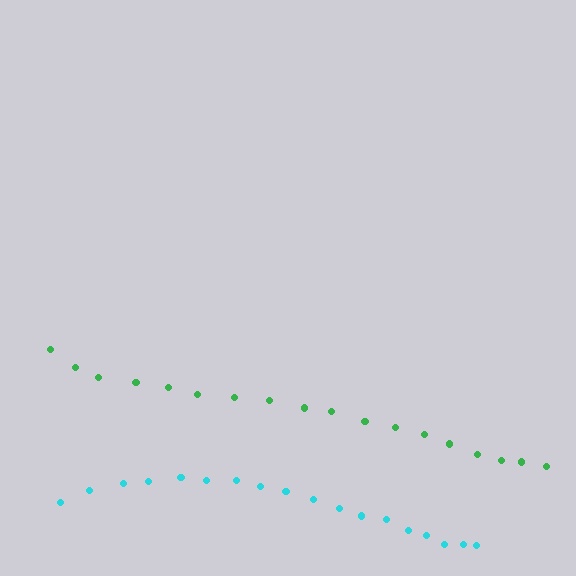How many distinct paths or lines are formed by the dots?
There are 2 distinct paths.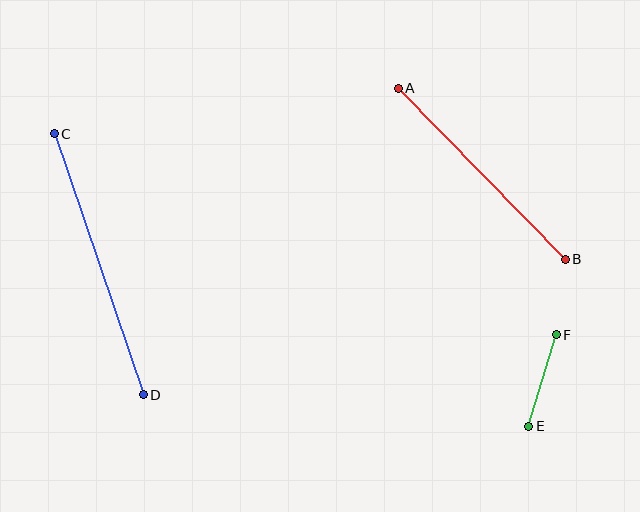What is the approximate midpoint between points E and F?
The midpoint is at approximately (543, 381) pixels.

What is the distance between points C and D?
The distance is approximately 276 pixels.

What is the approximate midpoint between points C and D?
The midpoint is at approximately (99, 264) pixels.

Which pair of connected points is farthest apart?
Points C and D are farthest apart.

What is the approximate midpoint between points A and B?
The midpoint is at approximately (482, 174) pixels.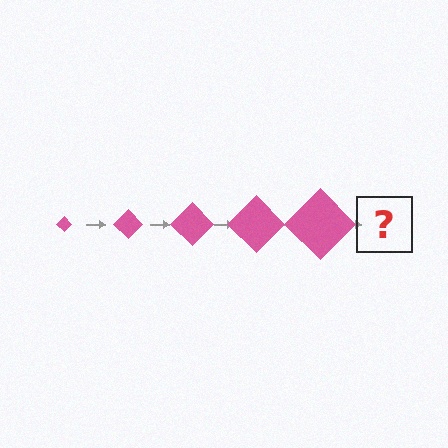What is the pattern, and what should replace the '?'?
The pattern is that the diamond gets progressively larger each step. The '?' should be a pink diamond, larger than the previous one.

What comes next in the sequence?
The next element should be a pink diamond, larger than the previous one.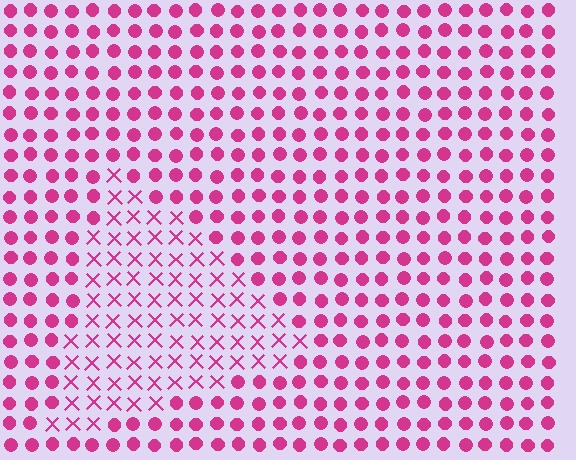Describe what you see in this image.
The image is filled with small magenta elements arranged in a uniform grid. A triangle-shaped region contains X marks, while the surrounding area contains circles. The boundary is defined purely by the change in element shape.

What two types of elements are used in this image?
The image uses X marks inside the triangle region and circles outside it.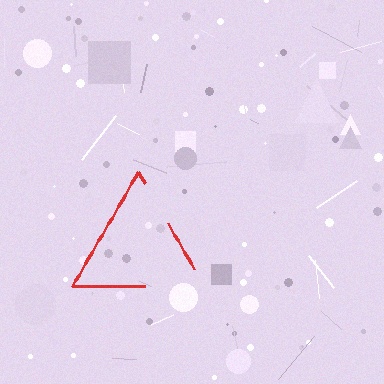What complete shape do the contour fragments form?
The contour fragments form a triangle.